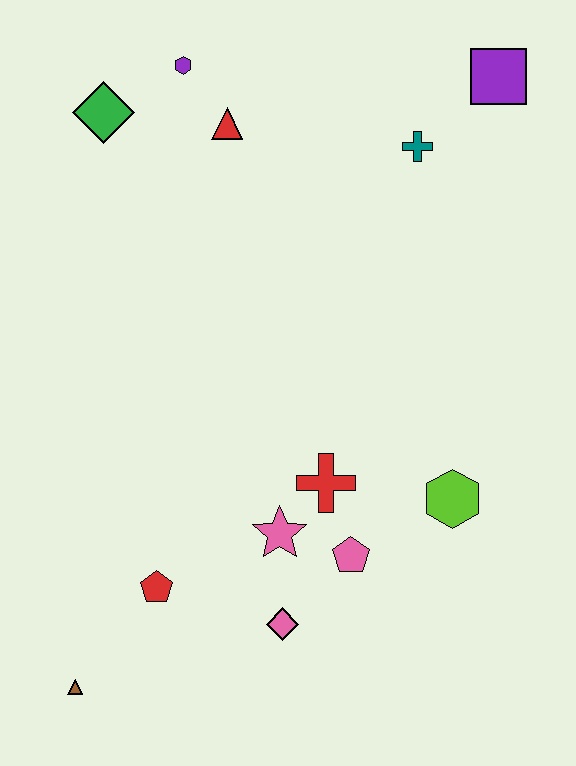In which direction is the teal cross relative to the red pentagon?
The teal cross is above the red pentagon.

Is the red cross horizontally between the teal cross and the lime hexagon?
No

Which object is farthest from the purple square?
The brown triangle is farthest from the purple square.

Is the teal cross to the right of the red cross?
Yes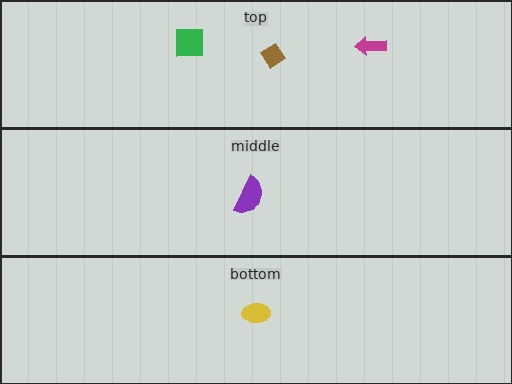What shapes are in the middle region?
The purple semicircle.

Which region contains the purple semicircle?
The middle region.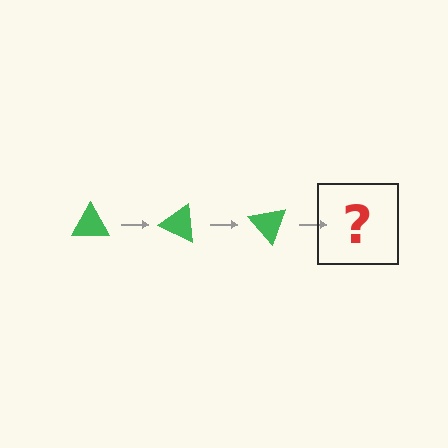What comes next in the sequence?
The next element should be a green triangle rotated 75 degrees.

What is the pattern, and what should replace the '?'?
The pattern is that the triangle rotates 25 degrees each step. The '?' should be a green triangle rotated 75 degrees.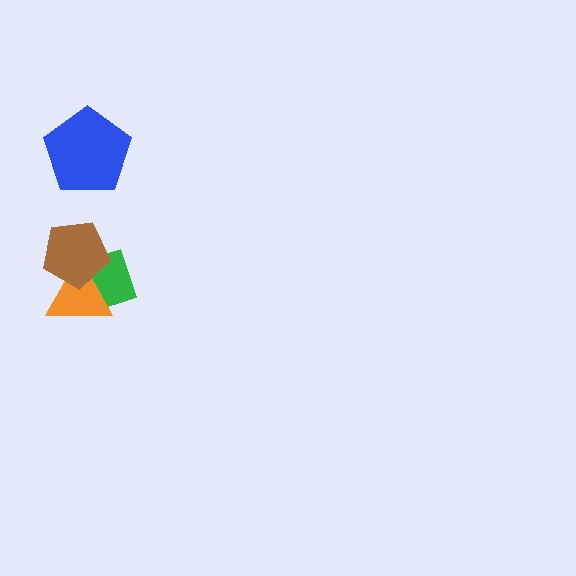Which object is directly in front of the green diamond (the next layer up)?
The orange triangle is directly in front of the green diamond.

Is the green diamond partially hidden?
Yes, it is partially covered by another shape.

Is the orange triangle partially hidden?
Yes, it is partially covered by another shape.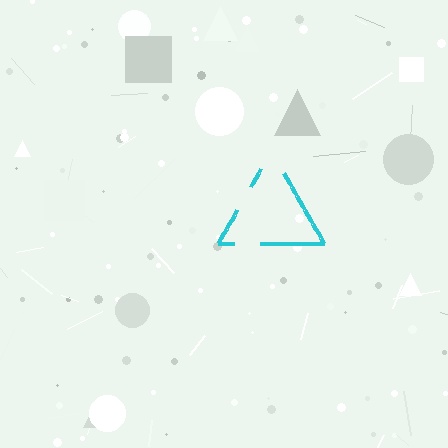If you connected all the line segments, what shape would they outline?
They would outline a triangle.